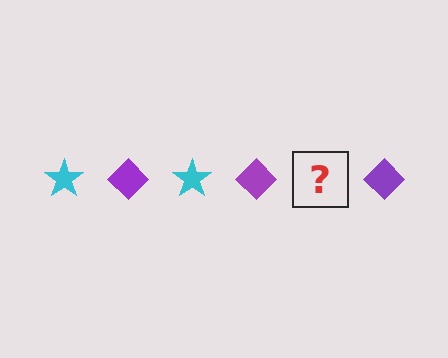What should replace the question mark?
The question mark should be replaced with a cyan star.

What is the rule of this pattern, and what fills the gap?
The rule is that the pattern alternates between cyan star and purple diamond. The gap should be filled with a cyan star.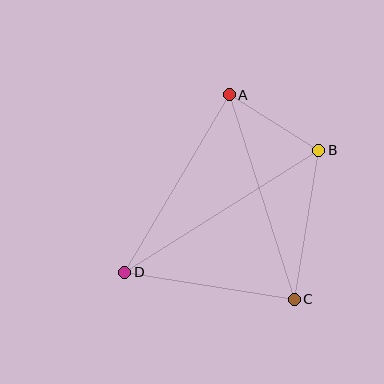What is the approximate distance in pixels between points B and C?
The distance between B and C is approximately 151 pixels.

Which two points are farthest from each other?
Points B and D are farthest from each other.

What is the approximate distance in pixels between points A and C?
The distance between A and C is approximately 215 pixels.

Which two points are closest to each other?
Points A and B are closest to each other.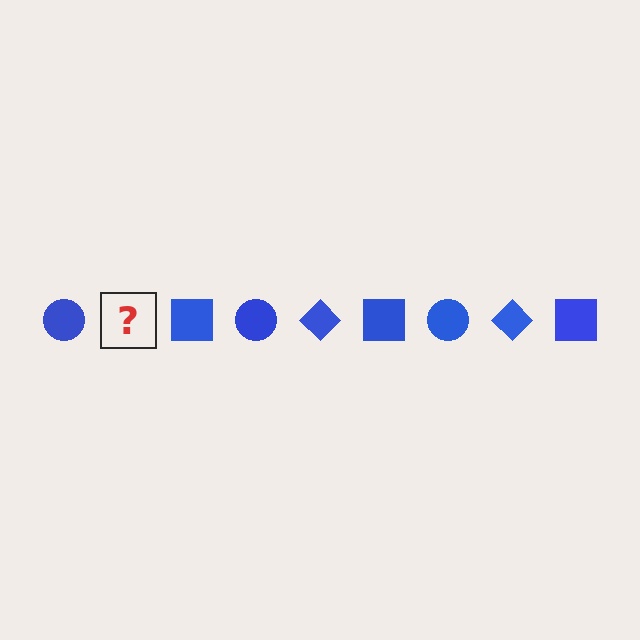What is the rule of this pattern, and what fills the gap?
The rule is that the pattern cycles through circle, diamond, square shapes in blue. The gap should be filled with a blue diamond.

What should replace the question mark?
The question mark should be replaced with a blue diamond.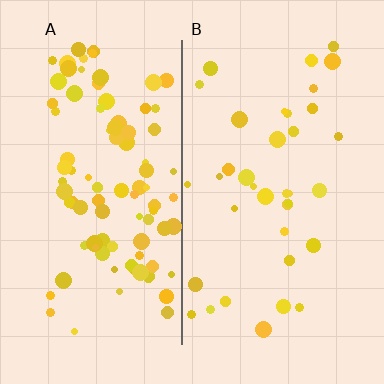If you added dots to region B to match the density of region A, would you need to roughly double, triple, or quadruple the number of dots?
Approximately double.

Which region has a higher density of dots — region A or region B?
A (the left).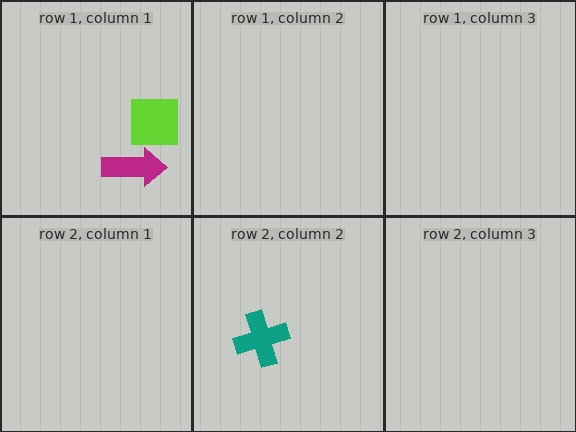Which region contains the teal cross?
The row 2, column 2 region.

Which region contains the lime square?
The row 1, column 1 region.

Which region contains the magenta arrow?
The row 1, column 1 region.